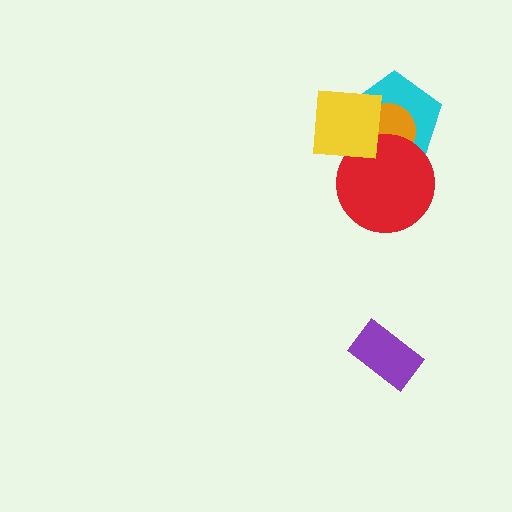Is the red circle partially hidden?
Yes, it is partially covered by another shape.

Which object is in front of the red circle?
The yellow square is in front of the red circle.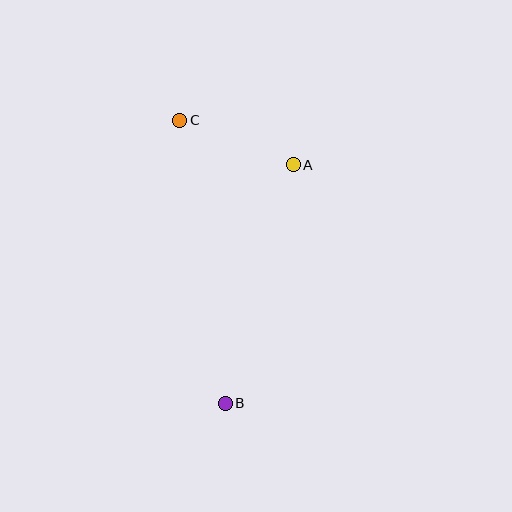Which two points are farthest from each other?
Points B and C are farthest from each other.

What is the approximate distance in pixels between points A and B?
The distance between A and B is approximately 248 pixels.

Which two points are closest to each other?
Points A and C are closest to each other.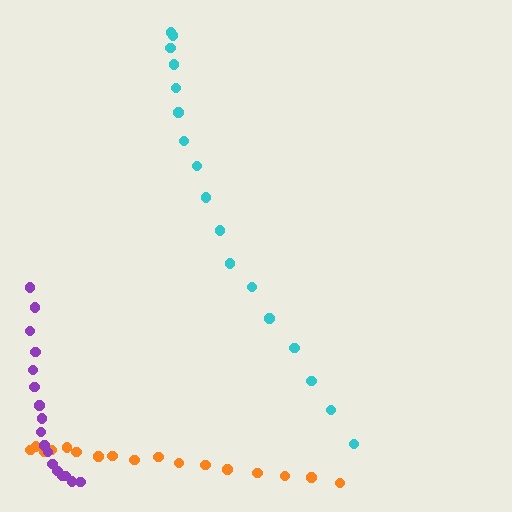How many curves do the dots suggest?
There are 3 distinct paths.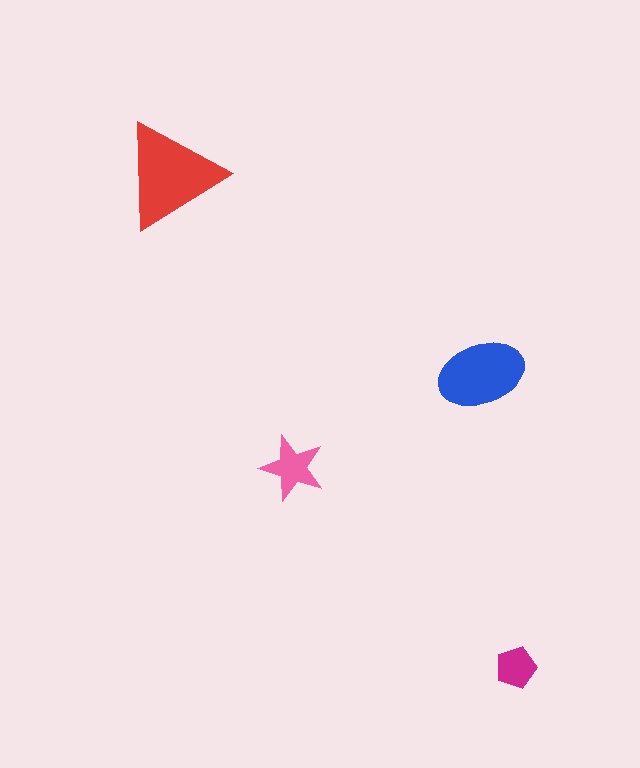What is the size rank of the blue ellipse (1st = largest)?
2nd.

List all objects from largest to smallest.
The red triangle, the blue ellipse, the pink star, the magenta pentagon.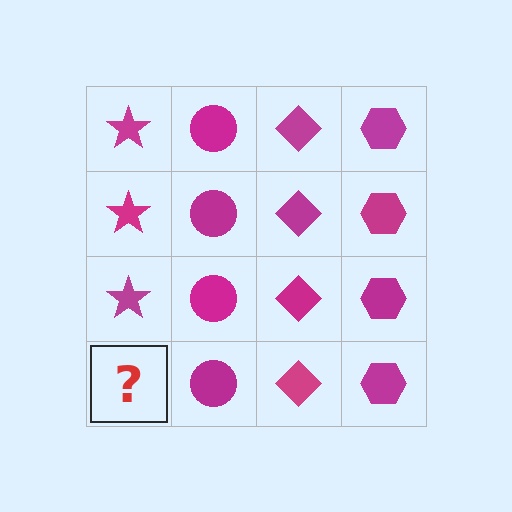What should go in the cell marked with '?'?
The missing cell should contain a magenta star.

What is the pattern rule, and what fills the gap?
The rule is that each column has a consistent shape. The gap should be filled with a magenta star.